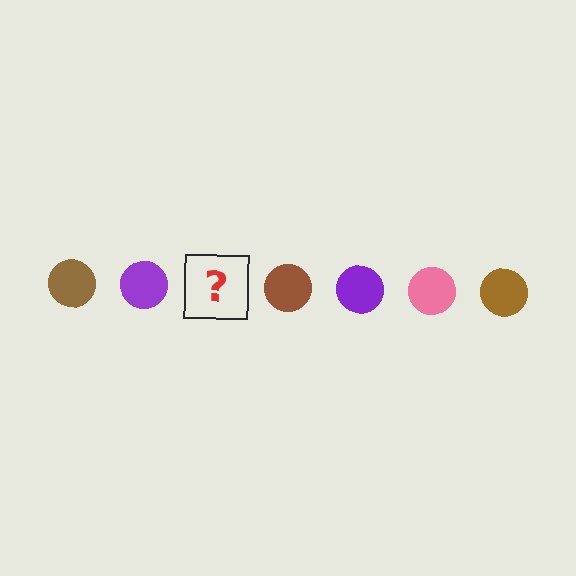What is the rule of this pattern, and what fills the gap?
The rule is that the pattern cycles through brown, purple, pink circles. The gap should be filled with a pink circle.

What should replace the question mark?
The question mark should be replaced with a pink circle.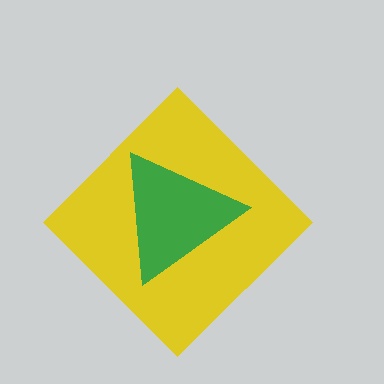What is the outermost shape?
The yellow diamond.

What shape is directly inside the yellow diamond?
The green triangle.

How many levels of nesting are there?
2.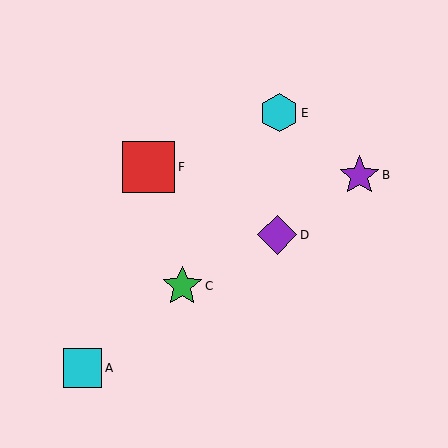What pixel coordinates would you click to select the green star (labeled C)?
Click at (182, 286) to select the green star C.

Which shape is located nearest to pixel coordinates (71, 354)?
The cyan square (labeled A) at (83, 368) is nearest to that location.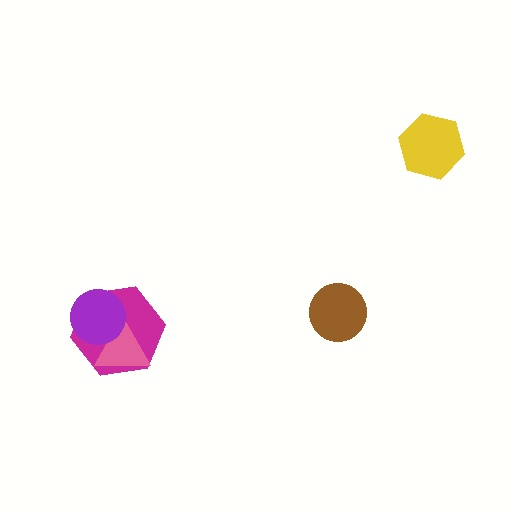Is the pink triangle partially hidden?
Yes, it is partially covered by another shape.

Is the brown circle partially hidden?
No, no other shape covers it.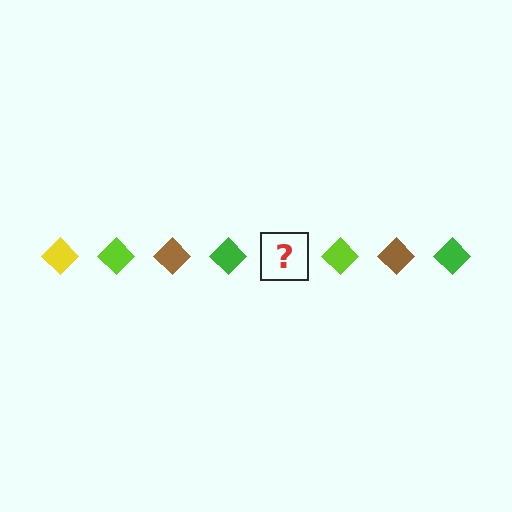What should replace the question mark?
The question mark should be replaced with a yellow diamond.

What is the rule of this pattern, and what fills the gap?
The rule is that the pattern cycles through yellow, lime, brown, green diamonds. The gap should be filled with a yellow diamond.